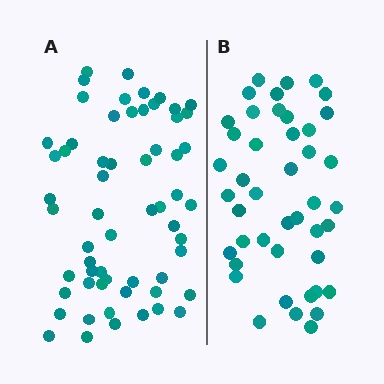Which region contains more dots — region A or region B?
Region A (the left region) has more dots.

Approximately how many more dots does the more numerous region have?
Region A has approximately 15 more dots than region B.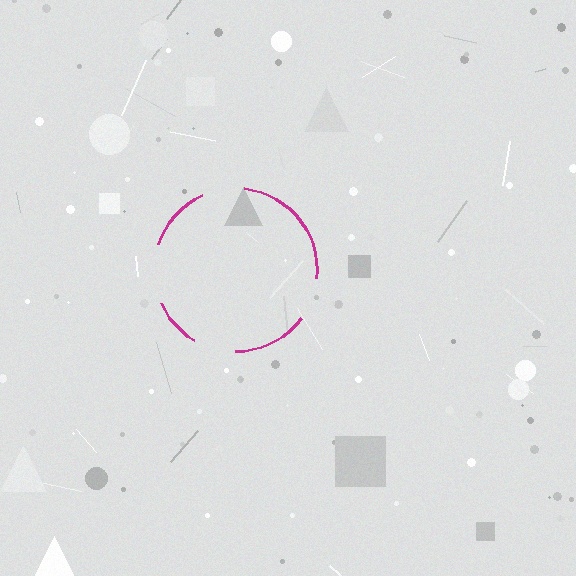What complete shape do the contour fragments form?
The contour fragments form a circle.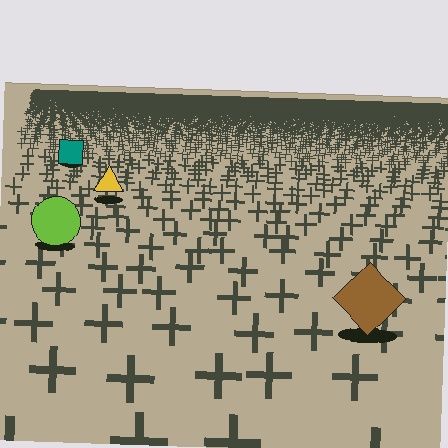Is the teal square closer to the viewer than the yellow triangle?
No. The yellow triangle is closer — you can tell from the texture gradient: the ground texture is coarser near it.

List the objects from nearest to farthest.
From nearest to farthest: the brown diamond, the lime circle, the yellow triangle, the teal square.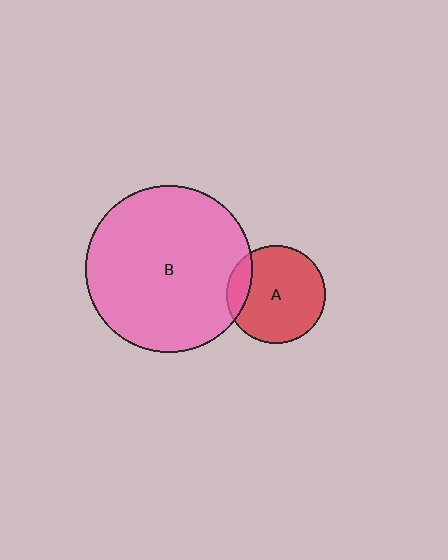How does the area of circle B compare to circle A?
Approximately 2.9 times.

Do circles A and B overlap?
Yes.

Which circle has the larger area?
Circle B (pink).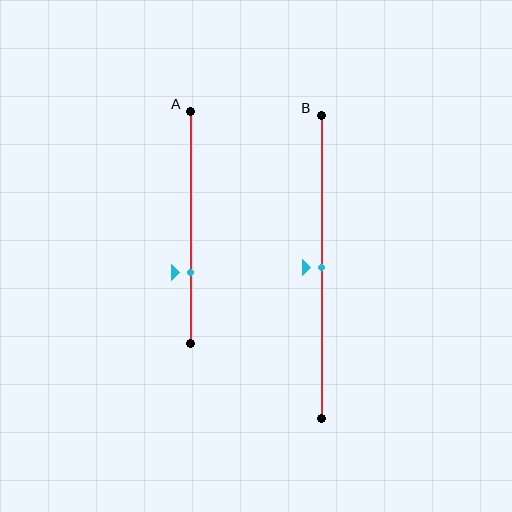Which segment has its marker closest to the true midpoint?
Segment B has its marker closest to the true midpoint.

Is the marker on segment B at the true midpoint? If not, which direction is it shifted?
Yes, the marker on segment B is at the true midpoint.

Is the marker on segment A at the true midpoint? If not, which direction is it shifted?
No, the marker on segment A is shifted downward by about 19% of the segment length.